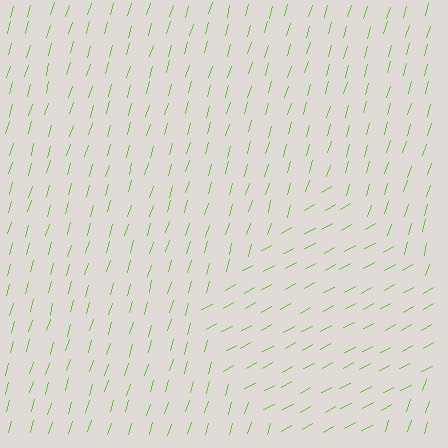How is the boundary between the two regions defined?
The boundary is defined purely by a change in line orientation (approximately 45 degrees difference). All lines are the same color and thickness.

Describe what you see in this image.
The image is filled with small lime line segments. A diamond region in the image has lines oriented differently from the surrounding lines, creating a visible texture boundary.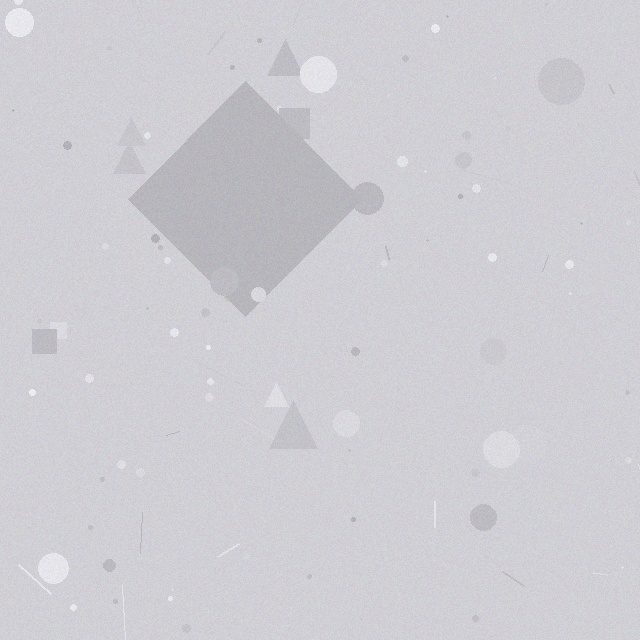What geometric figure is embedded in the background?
A diamond is embedded in the background.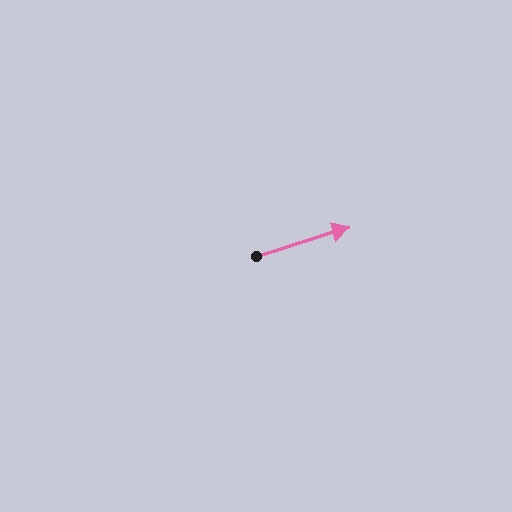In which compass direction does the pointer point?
East.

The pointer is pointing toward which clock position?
Roughly 2 o'clock.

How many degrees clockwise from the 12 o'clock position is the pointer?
Approximately 73 degrees.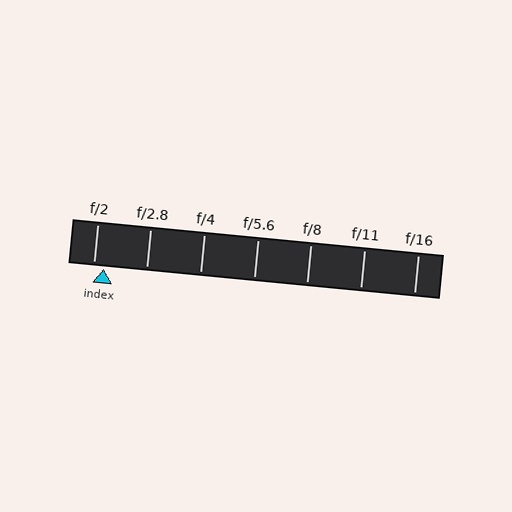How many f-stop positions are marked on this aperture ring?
There are 7 f-stop positions marked.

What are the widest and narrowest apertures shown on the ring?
The widest aperture shown is f/2 and the narrowest is f/16.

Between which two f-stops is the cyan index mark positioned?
The index mark is between f/2 and f/2.8.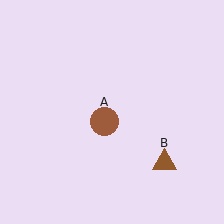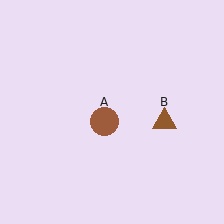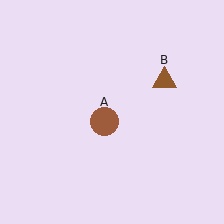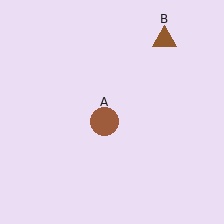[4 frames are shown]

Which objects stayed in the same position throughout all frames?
Brown circle (object A) remained stationary.